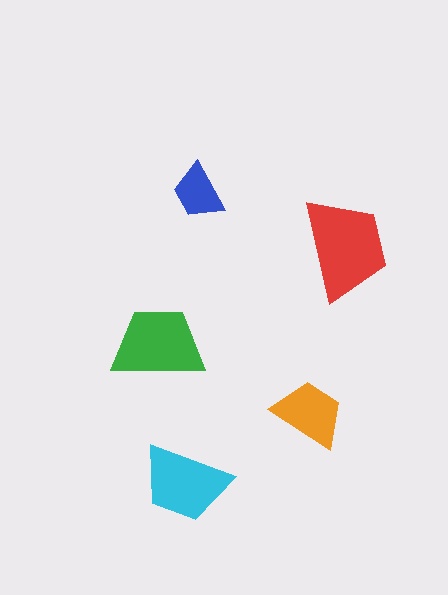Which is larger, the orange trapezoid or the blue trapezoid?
The orange one.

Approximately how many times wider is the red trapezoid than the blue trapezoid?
About 2 times wider.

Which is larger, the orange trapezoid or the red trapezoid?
The red one.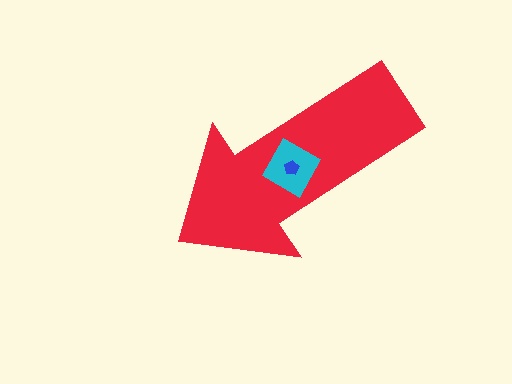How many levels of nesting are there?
3.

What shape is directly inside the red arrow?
The cyan diamond.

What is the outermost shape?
The red arrow.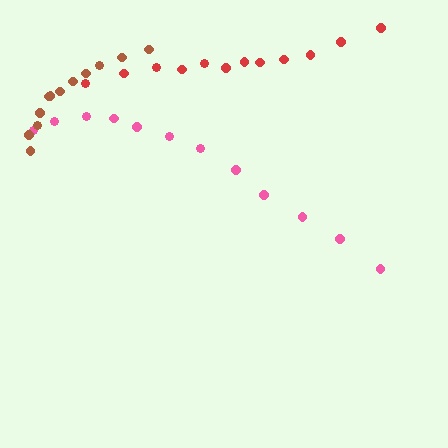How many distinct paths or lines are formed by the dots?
There are 3 distinct paths.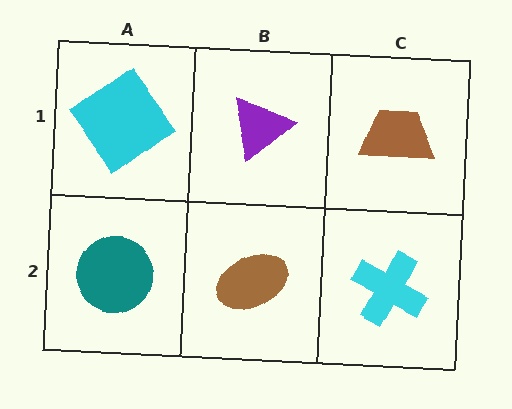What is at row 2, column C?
A cyan cross.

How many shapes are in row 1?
3 shapes.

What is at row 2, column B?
A brown ellipse.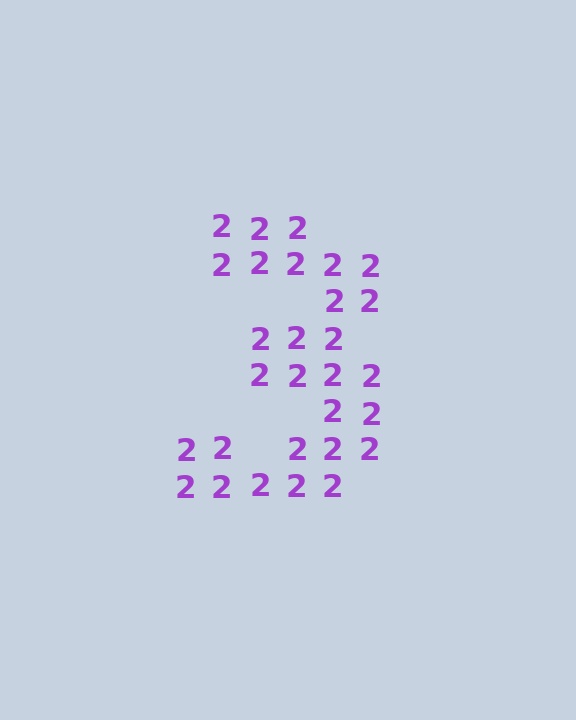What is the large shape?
The large shape is the digit 3.